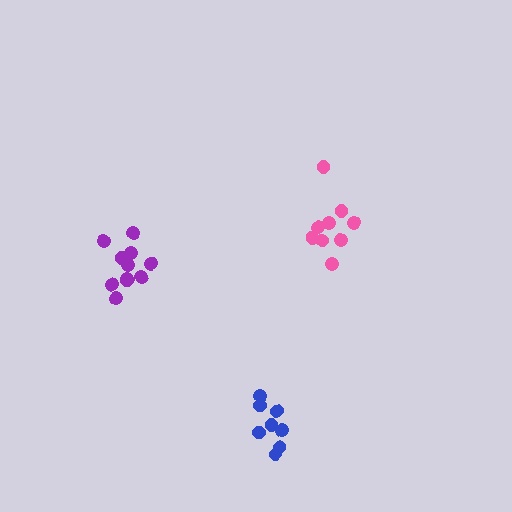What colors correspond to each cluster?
The clusters are colored: blue, purple, pink.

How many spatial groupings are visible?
There are 3 spatial groupings.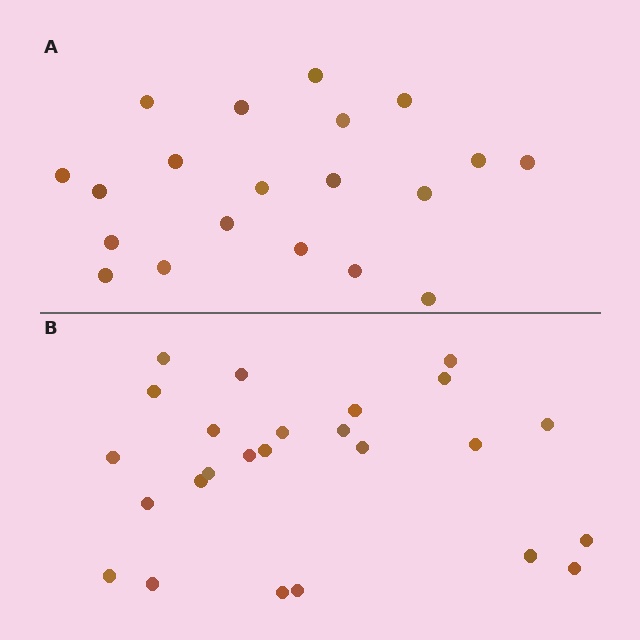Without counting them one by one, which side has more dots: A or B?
Region B (the bottom region) has more dots.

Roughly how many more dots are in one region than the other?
Region B has about 5 more dots than region A.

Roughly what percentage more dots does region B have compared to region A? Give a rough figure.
About 25% more.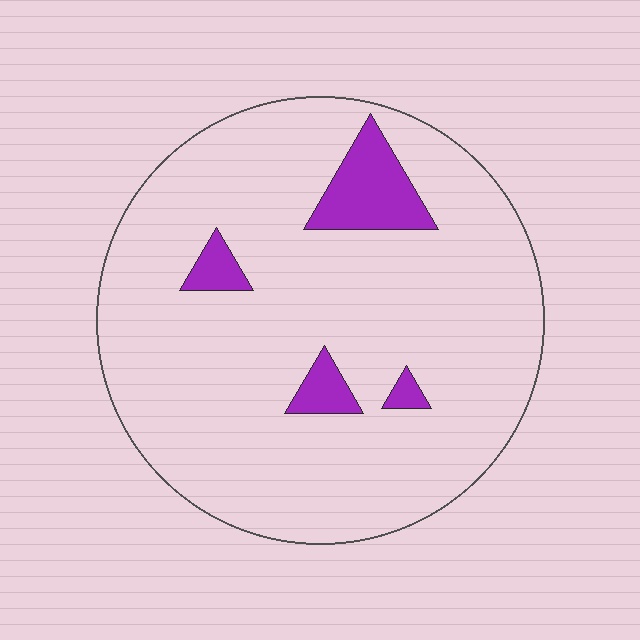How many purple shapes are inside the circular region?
4.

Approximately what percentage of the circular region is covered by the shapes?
Approximately 10%.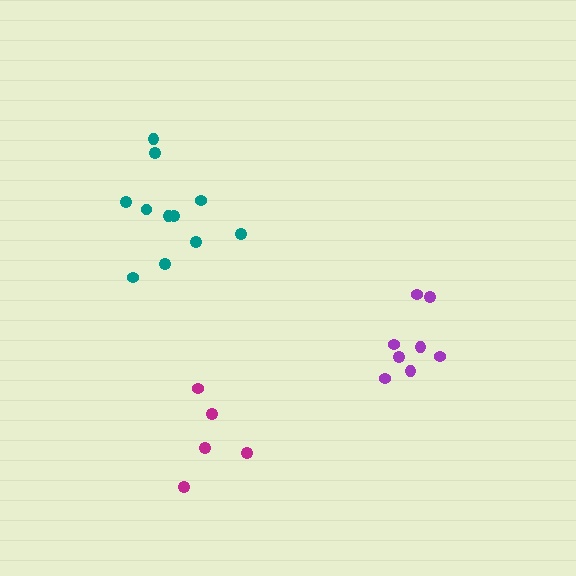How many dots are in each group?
Group 1: 8 dots, Group 2: 5 dots, Group 3: 11 dots (24 total).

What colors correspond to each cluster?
The clusters are colored: purple, magenta, teal.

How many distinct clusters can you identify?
There are 3 distinct clusters.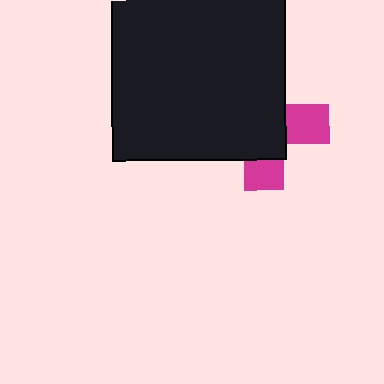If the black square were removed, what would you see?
You would see the complete magenta cross.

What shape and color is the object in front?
The object in front is a black square.